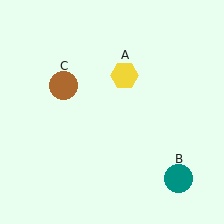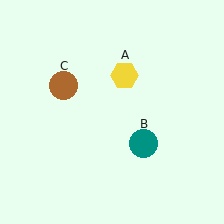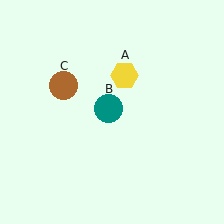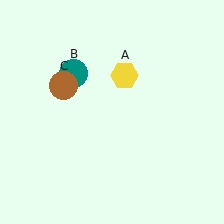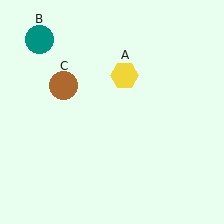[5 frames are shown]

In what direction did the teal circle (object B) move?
The teal circle (object B) moved up and to the left.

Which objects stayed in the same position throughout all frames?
Yellow hexagon (object A) and brown circle (object C) remained stationary.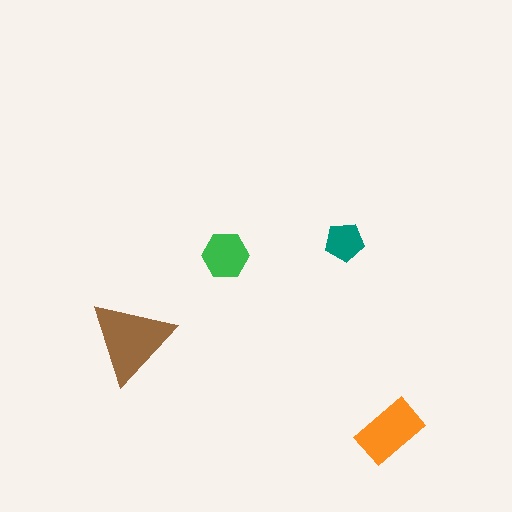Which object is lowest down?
The orange rectangle is bottommost.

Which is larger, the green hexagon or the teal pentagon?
The green hexagon.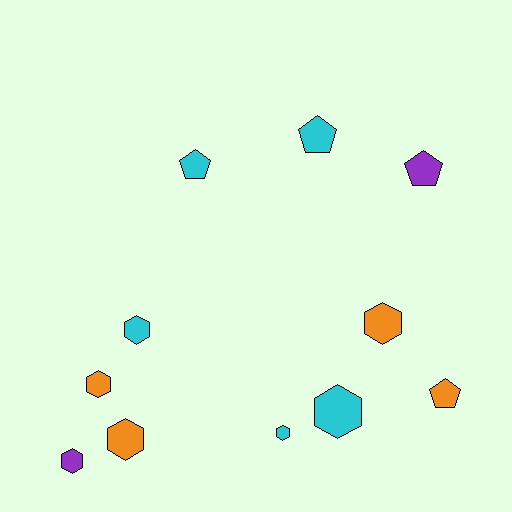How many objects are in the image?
There are 11 objects.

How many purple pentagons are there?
There is 1 purple pentagon.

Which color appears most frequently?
Cyan, with 5 objects.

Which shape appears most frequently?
Hexagon, with 7 objects.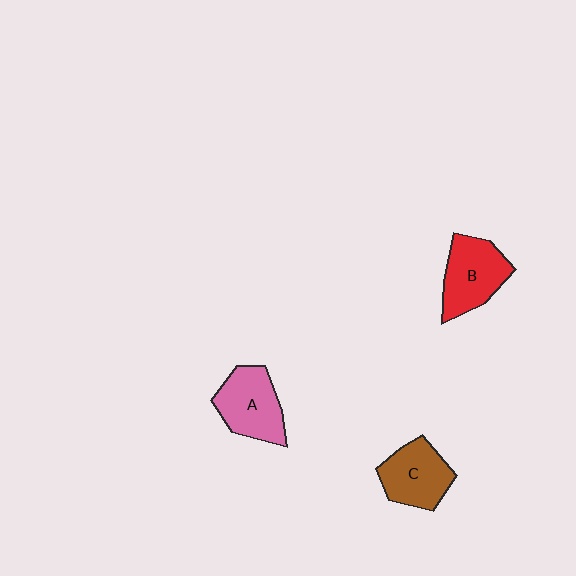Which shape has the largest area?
Shape A (pink).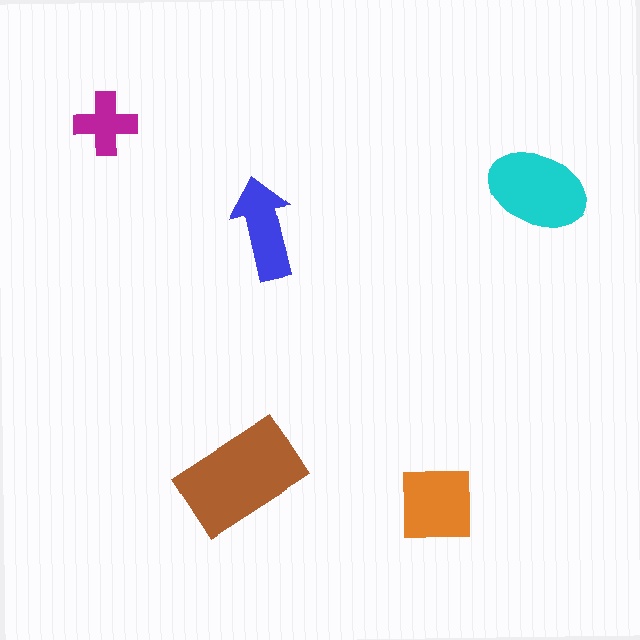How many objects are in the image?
There are 5 objects in the image.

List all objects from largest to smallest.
The brown rectangle, the cyan ellipse, the orange square, the blue arrow, the magenta cross.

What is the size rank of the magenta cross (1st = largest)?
5th.